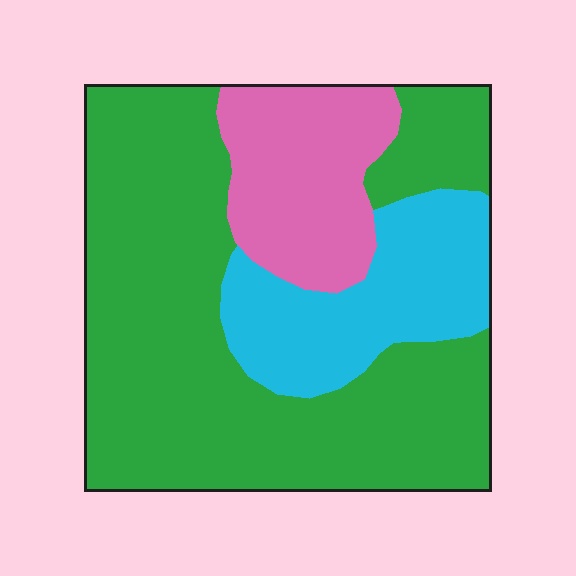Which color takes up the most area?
Green, at roughly 60%.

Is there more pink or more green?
Green.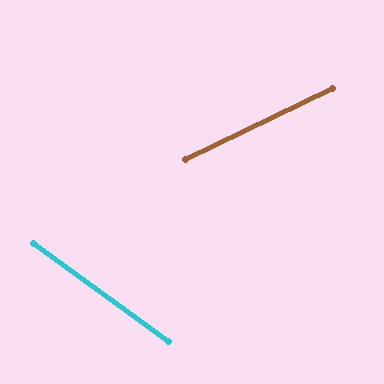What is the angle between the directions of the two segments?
Approximately 62 degrees.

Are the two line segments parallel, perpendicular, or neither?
Neither parallel nor perpendicular — they differ by about 62°.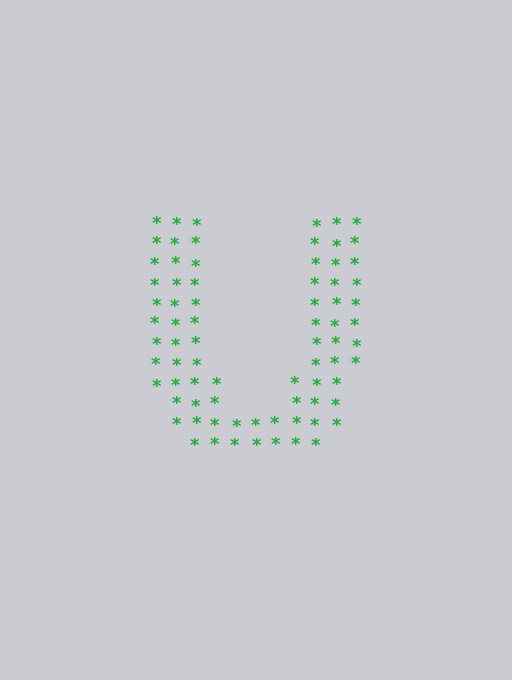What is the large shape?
The large shape is the letter U.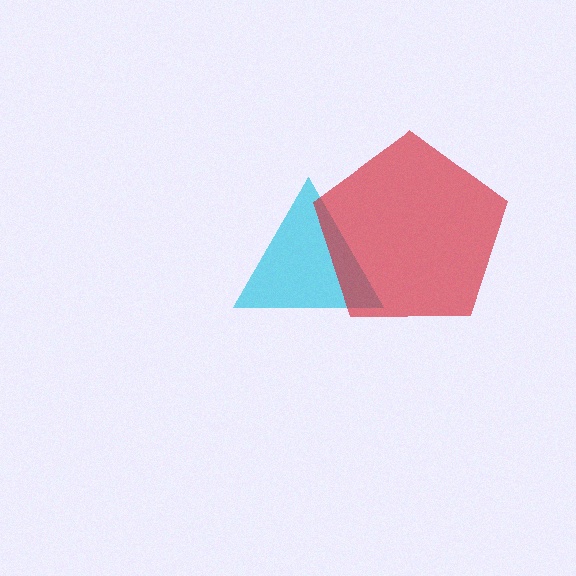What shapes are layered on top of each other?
The layered shapes are: a cyan triangle, a red pentagon.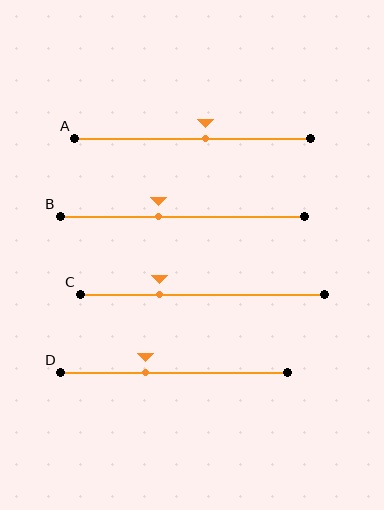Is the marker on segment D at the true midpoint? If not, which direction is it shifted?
No, the marker on segment D is shifted to the left by about 13% of the segment length.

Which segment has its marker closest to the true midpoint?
Segment A has its marker closest to the true midpoint.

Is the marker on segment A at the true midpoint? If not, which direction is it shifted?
No, the marker on segment A is shifted to the right by about 5% of the segment length.